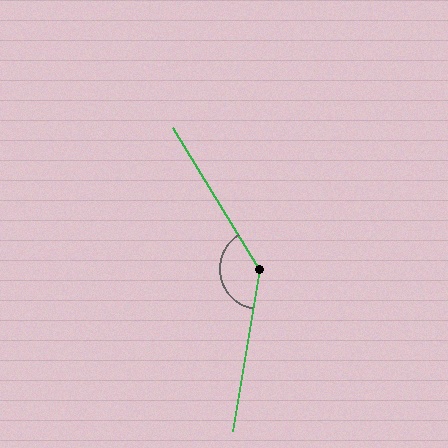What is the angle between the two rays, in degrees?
Approximately 139 degrees.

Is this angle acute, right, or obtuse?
It is obtuse.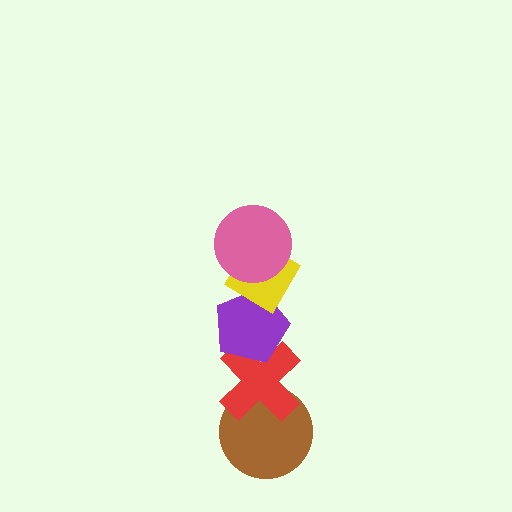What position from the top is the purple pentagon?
The purple pentagon is 3rd from the top.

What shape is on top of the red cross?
The purple pentagon is on top of the red cross.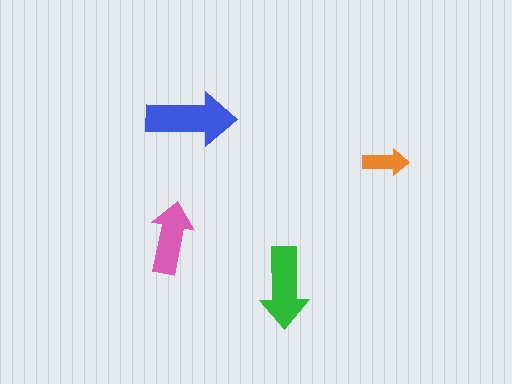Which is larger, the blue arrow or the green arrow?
The blue one.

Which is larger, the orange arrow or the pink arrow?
The pink one.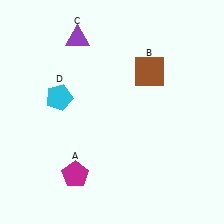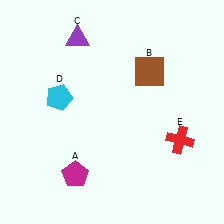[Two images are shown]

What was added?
A red cross (E) was added in Image 2.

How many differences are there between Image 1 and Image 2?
There is 1 difference between the two images.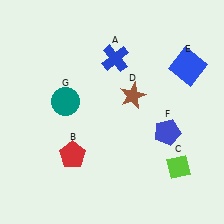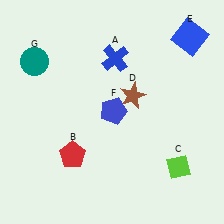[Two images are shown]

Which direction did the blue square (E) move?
The blue square (E) moved up.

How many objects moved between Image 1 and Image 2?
3 objects moved between the two images.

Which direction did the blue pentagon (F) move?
The blue pentagon (F) moved left.